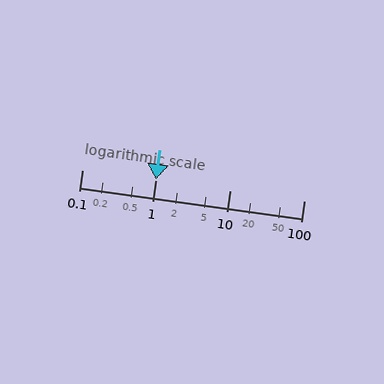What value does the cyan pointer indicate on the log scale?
The pointer indicates approximately 1.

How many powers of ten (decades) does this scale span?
The scale spans 3 decades, from 0.1 to 100.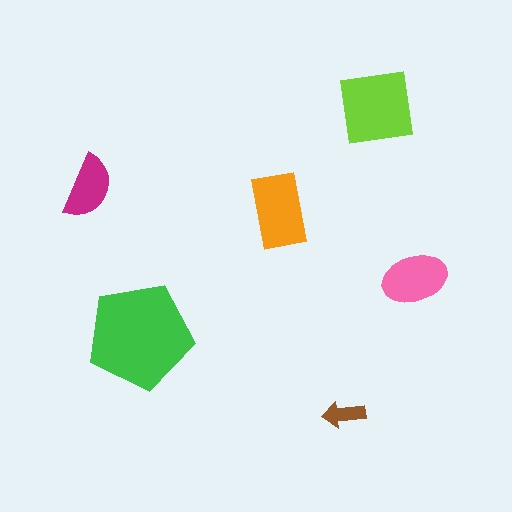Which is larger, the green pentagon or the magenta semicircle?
The green pentagon.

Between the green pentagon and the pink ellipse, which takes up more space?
The green pentagon.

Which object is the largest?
The green pentagon.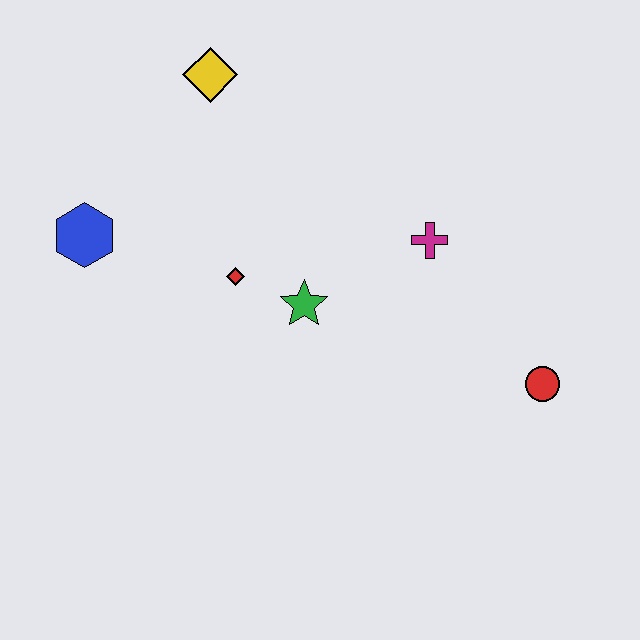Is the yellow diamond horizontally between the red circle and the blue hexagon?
Yes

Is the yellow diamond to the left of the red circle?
Yes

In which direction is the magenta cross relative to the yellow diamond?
The magenta cross is to the right of the yellow diamond.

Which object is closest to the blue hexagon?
The red diamond is closest to the blue hexagon.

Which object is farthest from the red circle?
The blue hexagon is farthest from the red circle.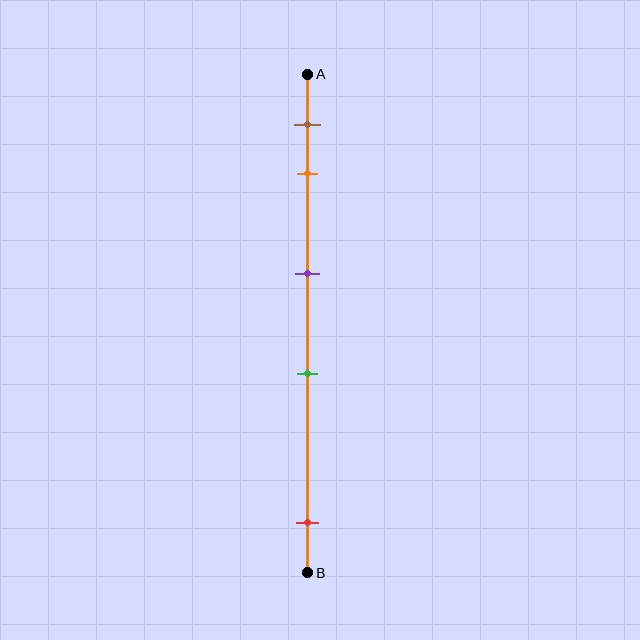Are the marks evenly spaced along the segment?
No, the marks are not evenly spaced.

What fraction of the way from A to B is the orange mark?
The orange mark is approximately 20% (0.2) of the way from A to B.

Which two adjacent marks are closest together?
The brown and orange marks are the closest adjacent pair.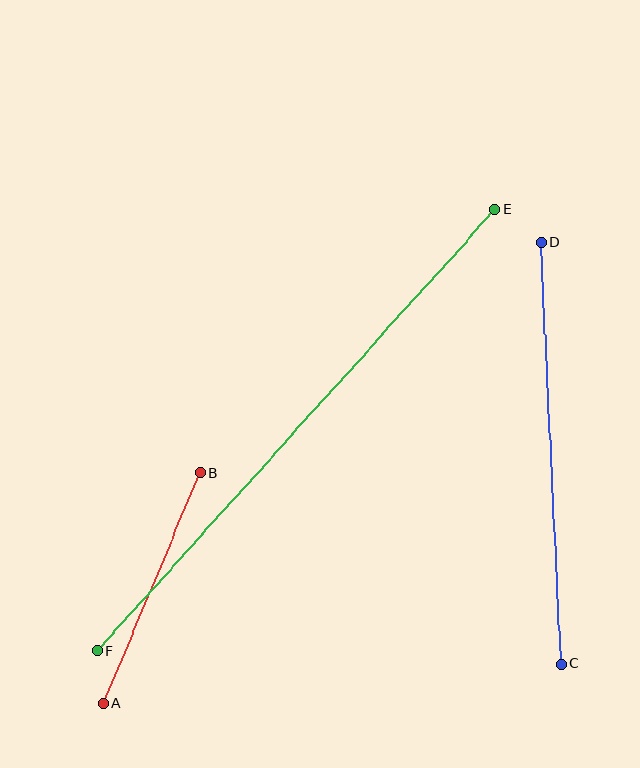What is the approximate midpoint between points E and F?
The midpoint is at approximately (296, 430) pixels.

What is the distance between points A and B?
The distance is approximately 250 pixels.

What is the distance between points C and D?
The distance is approximately 422 pixels.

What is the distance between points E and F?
The distance is approximately 594 pixels.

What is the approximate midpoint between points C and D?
The midpoint is at approximately (551, 453) pixels.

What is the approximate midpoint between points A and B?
The midpoint is at approximately (152, 588) pixels.